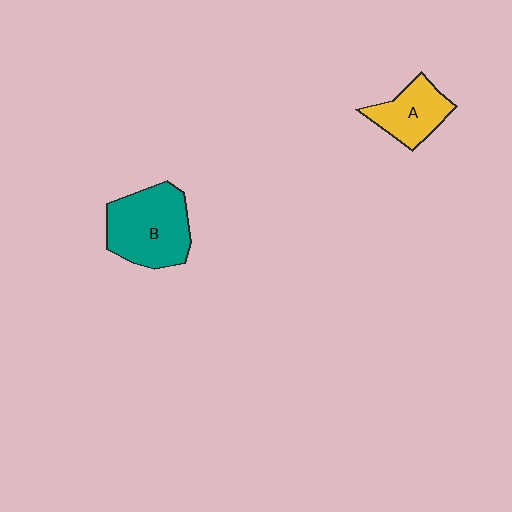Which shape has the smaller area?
Shape A (yellow).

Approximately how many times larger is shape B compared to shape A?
Approximately 1.6 times.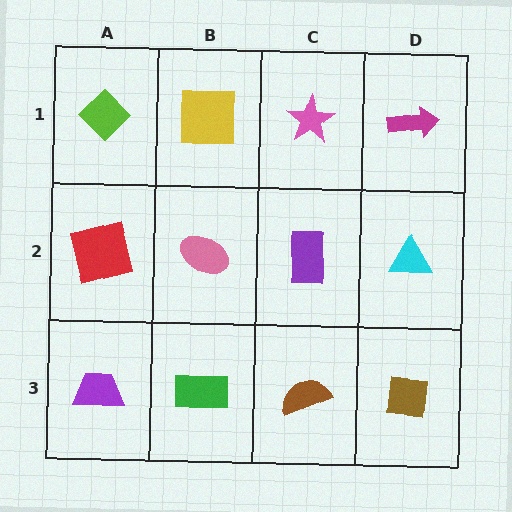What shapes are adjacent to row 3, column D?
A cyan triangle (row 2, column D), a brown semicircle (row 3, column C).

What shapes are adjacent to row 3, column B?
A pink ellipse (row 2, column B), a purple trapezoid (row 3, column A), a brown semicircle (row 3, column C).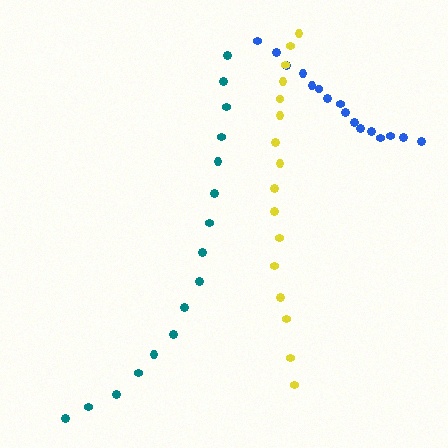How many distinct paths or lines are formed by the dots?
There are 3 distinct paths.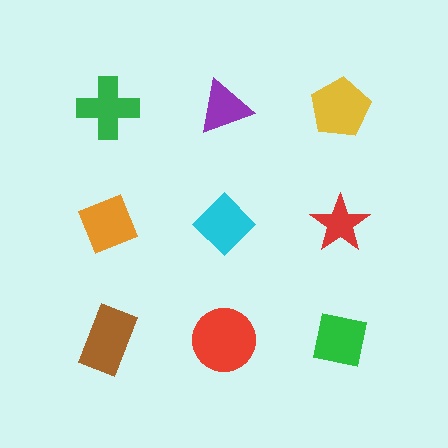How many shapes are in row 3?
3 shapes.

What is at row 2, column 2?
A cyan diamond.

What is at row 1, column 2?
A purple triangle.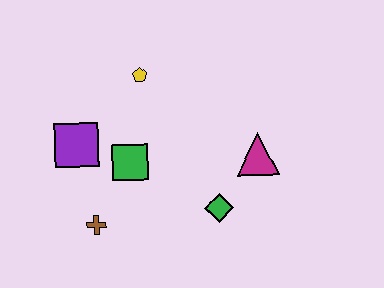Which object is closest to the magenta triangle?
The green diamond is closest to the magenta triangle.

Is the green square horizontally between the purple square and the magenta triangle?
Yes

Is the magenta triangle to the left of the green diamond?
No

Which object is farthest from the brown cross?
The magenta triangle is farthest from the brown cross.